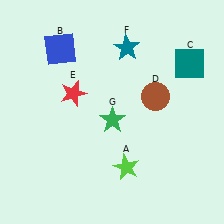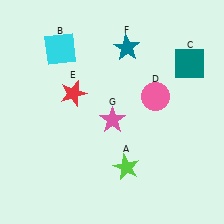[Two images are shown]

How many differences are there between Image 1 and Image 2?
There are 3 differences between the two images.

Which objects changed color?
B changed from blue to cyan. D changed from brown to pink. G changed from green to pink.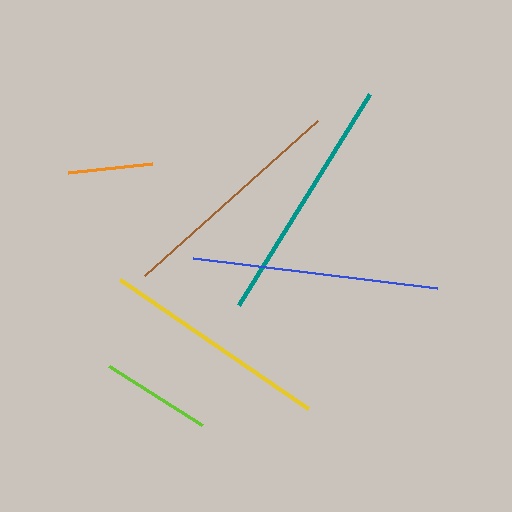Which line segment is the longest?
The teal line is the longest at approximately 248 pixels.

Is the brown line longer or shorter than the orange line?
The brown line is longer than the orange line.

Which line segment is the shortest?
The orange line is the shortest at approximately 84 pixels.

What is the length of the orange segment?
The orange segment is approximately 84 pixels long.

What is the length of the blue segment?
The blue segment is approximately 246 pixels long.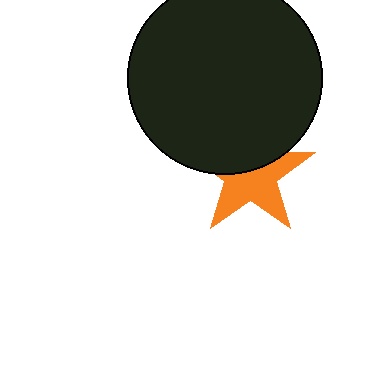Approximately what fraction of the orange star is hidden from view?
Roughly 43% of the orange star is hidden behind the black circle.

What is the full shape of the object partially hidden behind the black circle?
The partially hidden object is an orange star.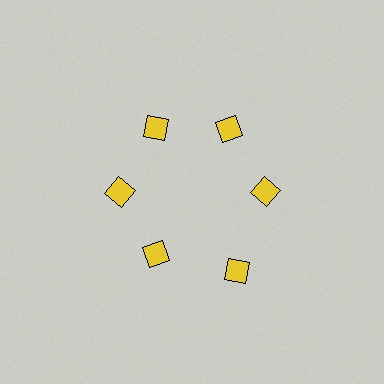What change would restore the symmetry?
The symmetry would be restored by moving it inward, back onto the ring so that all 6 squares sit at equal angles and equal distance from the center.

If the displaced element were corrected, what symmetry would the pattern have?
It would have 6-fold rotational symmetry — the pattern would map onto itself every 60 degrees.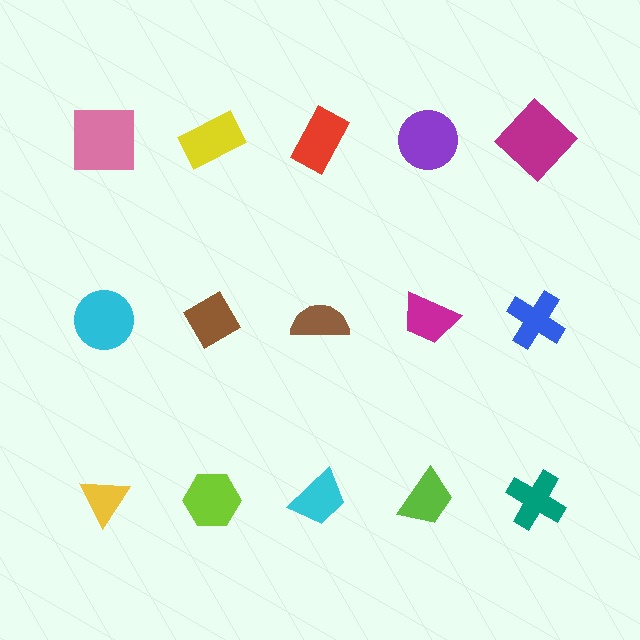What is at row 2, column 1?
A cyan circle.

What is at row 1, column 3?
A red rectangle.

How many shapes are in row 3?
5 shapes.